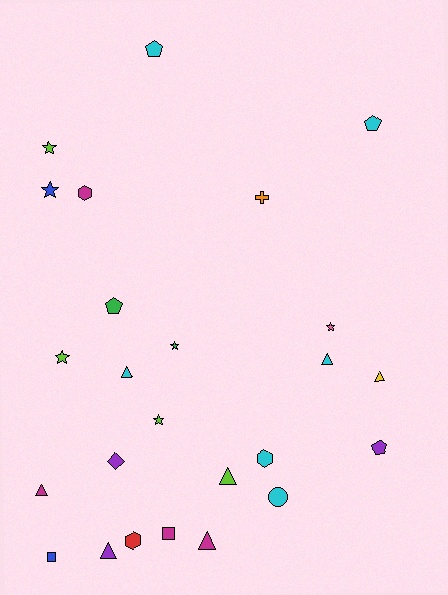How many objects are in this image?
There are 25 objects.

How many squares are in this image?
There are 2 squares.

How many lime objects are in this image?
There are 4 lime objects.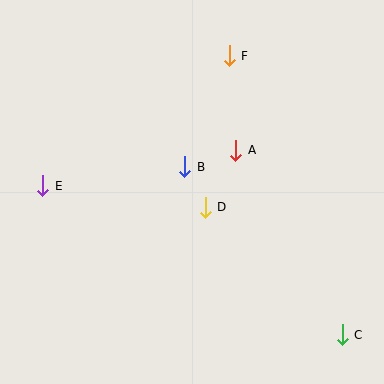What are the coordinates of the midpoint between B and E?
The midpoint between B and E is at (114, 176).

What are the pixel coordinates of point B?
Point B is at (185, 167).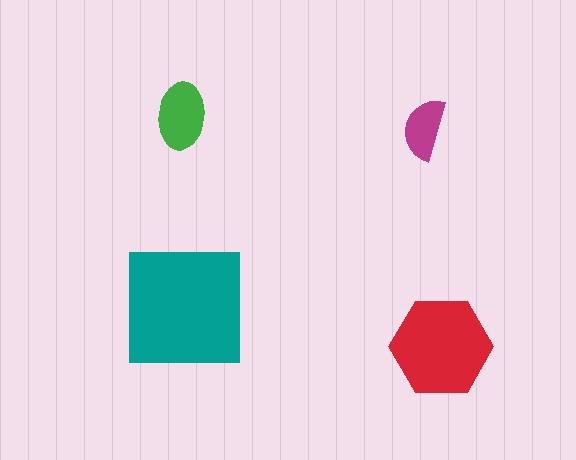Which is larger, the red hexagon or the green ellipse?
The red hexagon.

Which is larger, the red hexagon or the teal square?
The teal square.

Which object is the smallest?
The magenta semicircle.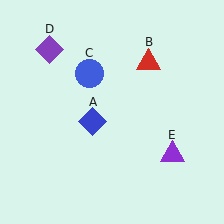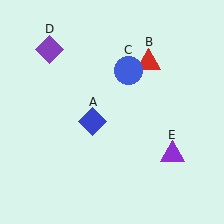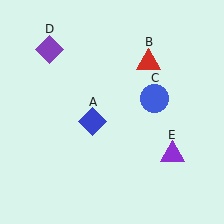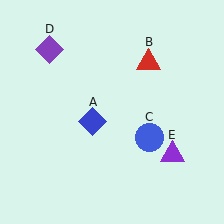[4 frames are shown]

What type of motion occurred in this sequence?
The blue circle (object C) rotated clockwise around the center of the scene.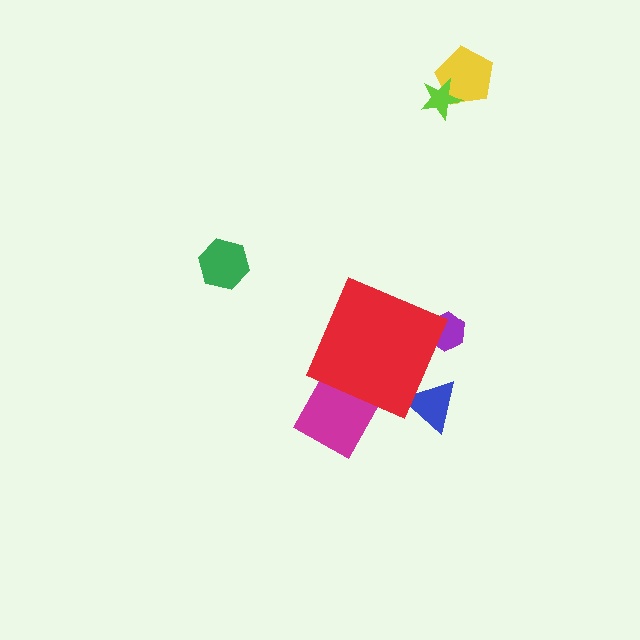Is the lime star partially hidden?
No, the lime star is fully visible.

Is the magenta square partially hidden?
Yes, the magenta square is partially hidden behind the red diamond.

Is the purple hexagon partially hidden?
Yes, the purple hexagon is partially hidden behind the red diamond.